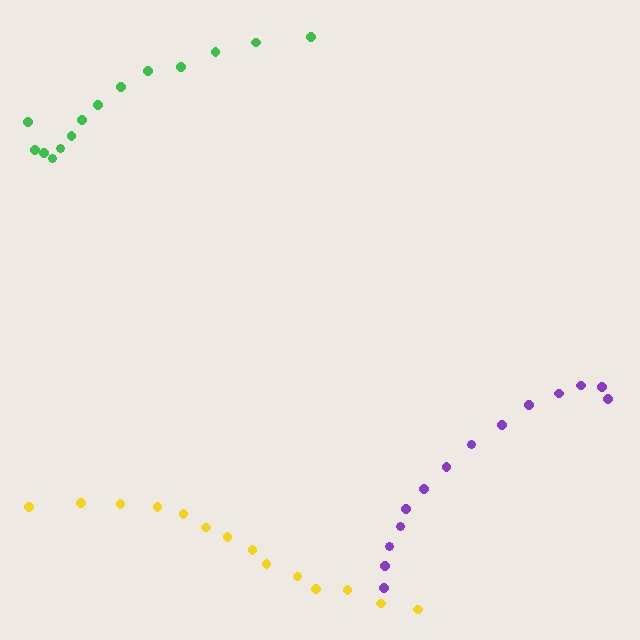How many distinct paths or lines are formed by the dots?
There are 3 distinct paths.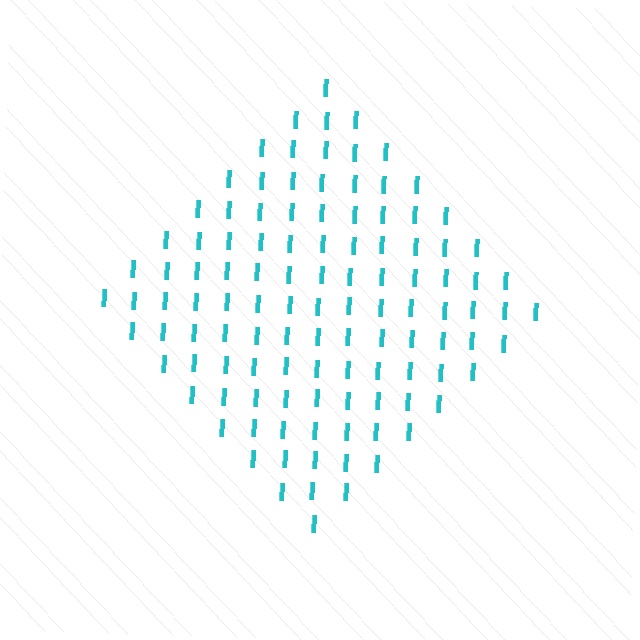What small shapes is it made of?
It is made of small letter I's.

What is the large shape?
The large shape is a diamond.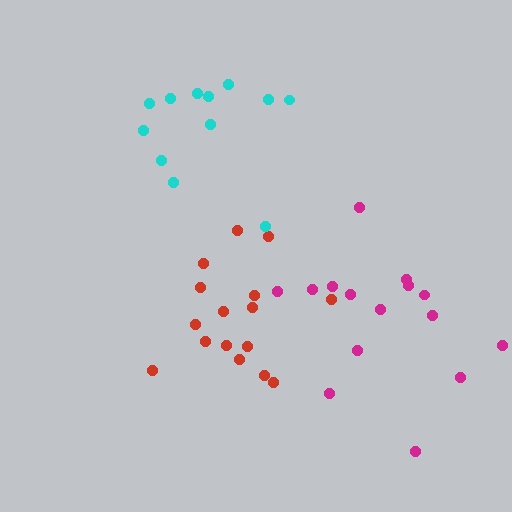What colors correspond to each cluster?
The clusters are colored: red, cyan, magenta.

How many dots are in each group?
Group 1: 16 dots, Group 2: 12 dots, Group 3: 15 dots (43 total).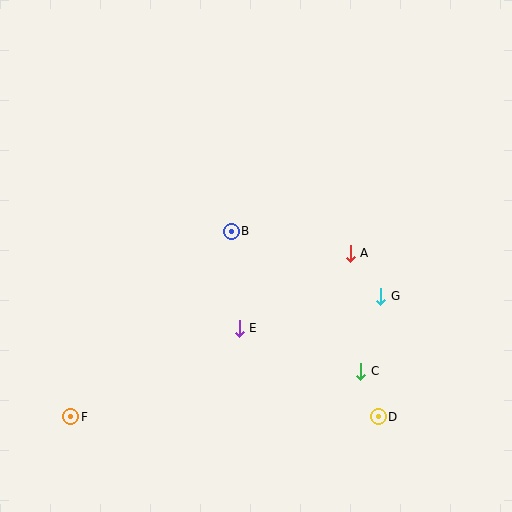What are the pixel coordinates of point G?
Point G is at (381, 296).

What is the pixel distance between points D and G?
The distance between D and G is 120 pixels.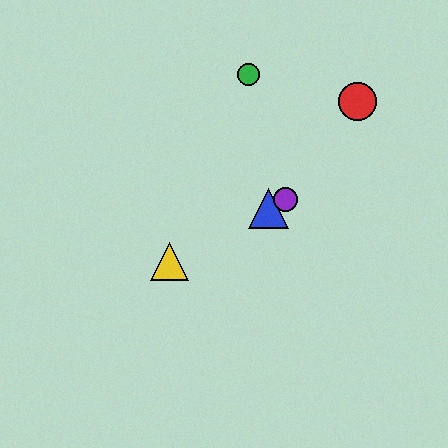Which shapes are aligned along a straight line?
The blue triangle, the yellow triangle, the purple circle are aligned along a straight line.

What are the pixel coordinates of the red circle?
The red circle is at (358, 101).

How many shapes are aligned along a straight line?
3 shapes (the blue triangle, the yellow triangle, the purple circle) are aligned along a straight line.